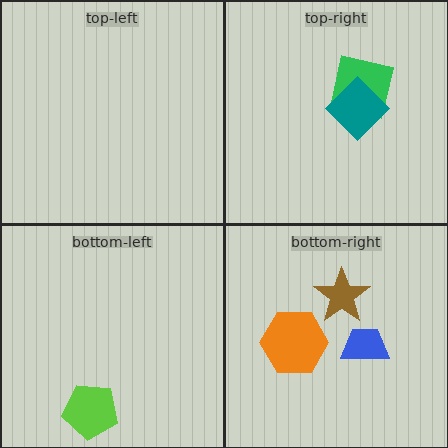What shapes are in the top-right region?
The green square, the teal diamond.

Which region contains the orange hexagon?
The bottom-right region.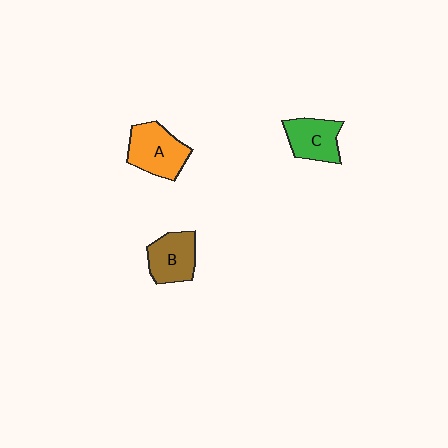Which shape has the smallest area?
Shape C (green).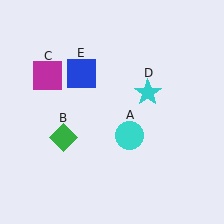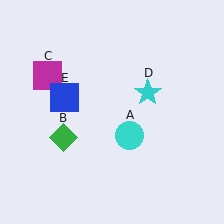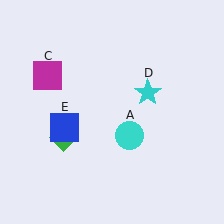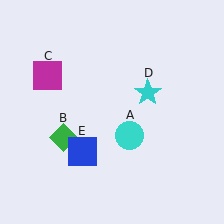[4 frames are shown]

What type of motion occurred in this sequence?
The blue square (object E) rotated counterclockwise around the center of the scene.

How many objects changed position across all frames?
1 object changed position: blue square (object E).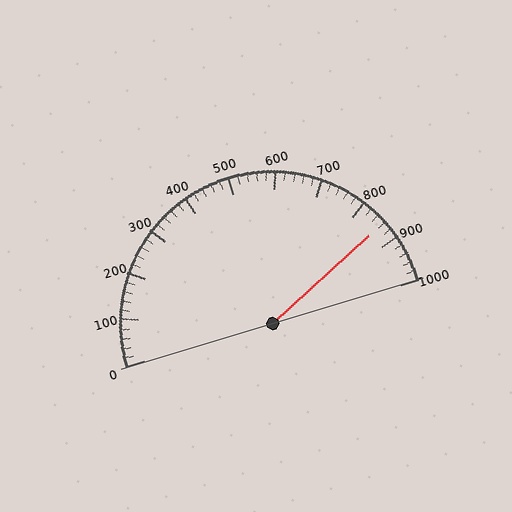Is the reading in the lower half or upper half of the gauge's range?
The reading is in the upper half of the range (0 to 1000).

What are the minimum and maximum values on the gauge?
The gauge ranges from 0 to 1000.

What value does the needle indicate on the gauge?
The needle indicates approximately 860.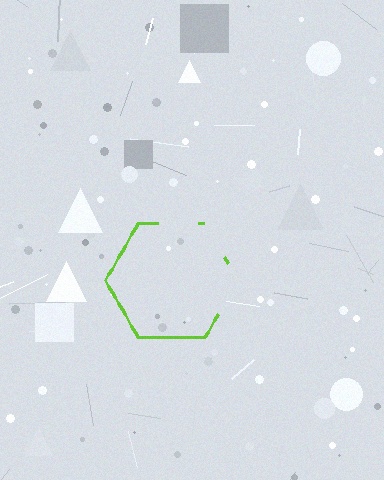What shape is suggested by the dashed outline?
The dashed outline suggests a hexagon.